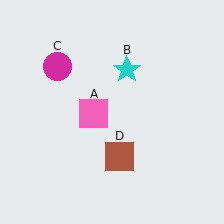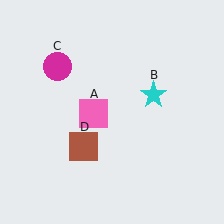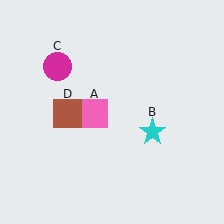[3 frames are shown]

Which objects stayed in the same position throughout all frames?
Pink square (object A) and magenta circle (object C) remained stationary.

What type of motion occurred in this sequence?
The cyan star (object B), brown square (object D) rotated clockwise around the center of the scene.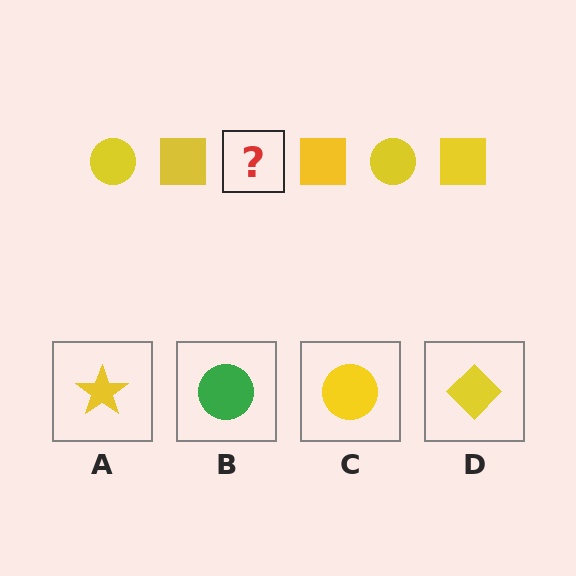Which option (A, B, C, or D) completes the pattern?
C.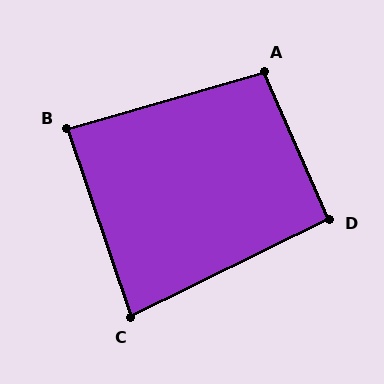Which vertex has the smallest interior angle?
C, at approximately 82 degrees.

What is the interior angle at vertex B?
Approximately 88 degrees (approximately right).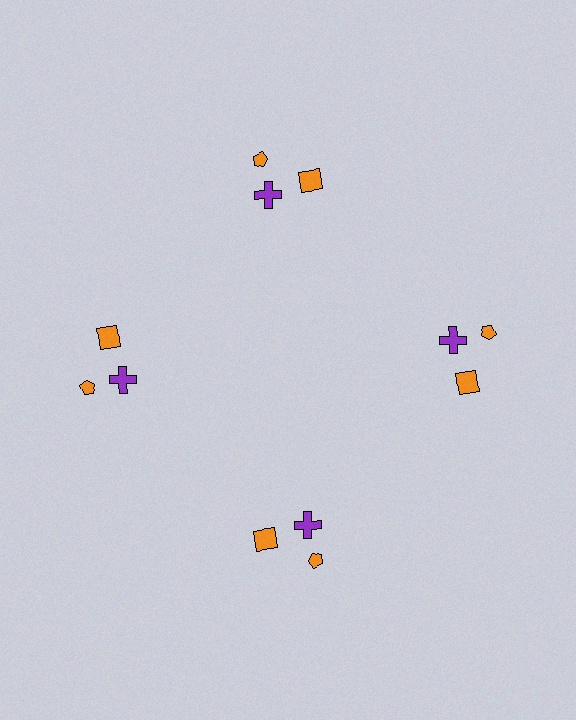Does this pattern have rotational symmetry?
Yes, this pattern has 4-fold rotational symmetry. It looks the same after rotating 90 degrees around the center.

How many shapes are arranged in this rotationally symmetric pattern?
There are 12 shapes, arranged in 4 groups of 3.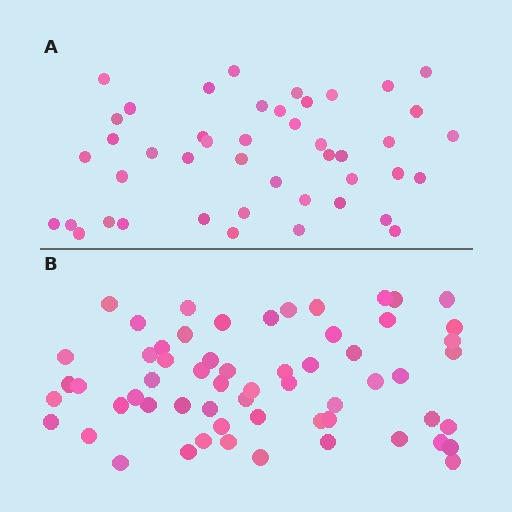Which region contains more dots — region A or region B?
Region B (the bottom region) has more dots.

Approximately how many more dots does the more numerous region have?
Region B has approximately 15 more dots than region A.